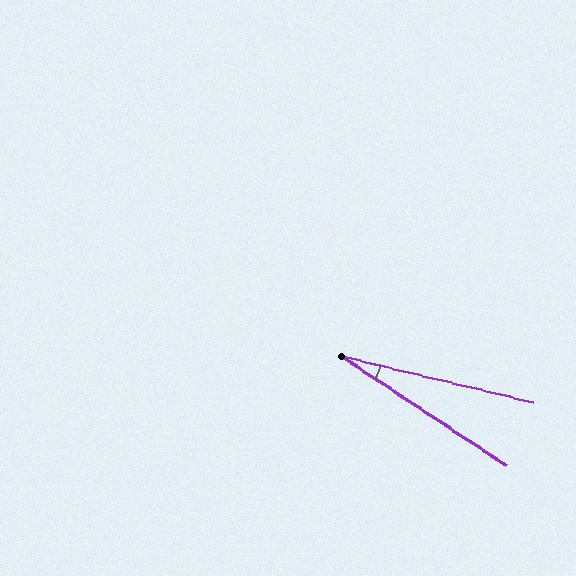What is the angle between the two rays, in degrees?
Approximately 20 degrees.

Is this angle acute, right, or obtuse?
It is acute.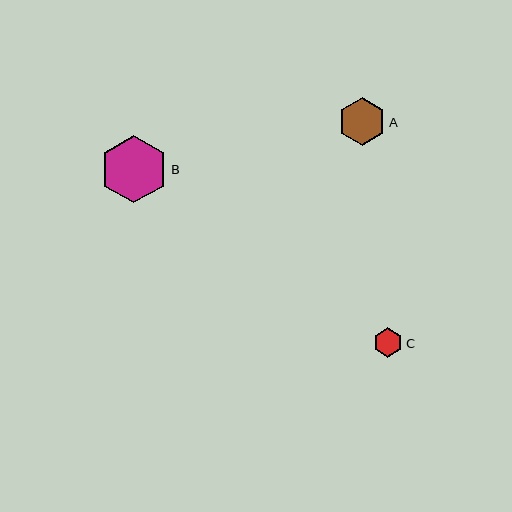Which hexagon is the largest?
Hexagon B is the largest with a size of approximately 68 pixels.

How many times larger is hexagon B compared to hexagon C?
Hexagon B is approximately 2.3 times the size of hexagon C.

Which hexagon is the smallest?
Hexagon C is the smallest with a size of approximately 30 pixels.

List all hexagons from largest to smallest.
From largest to smallest: B, A, C.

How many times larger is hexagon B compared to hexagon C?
Hexagon B is approximately 2.3 times the size of hexagon C.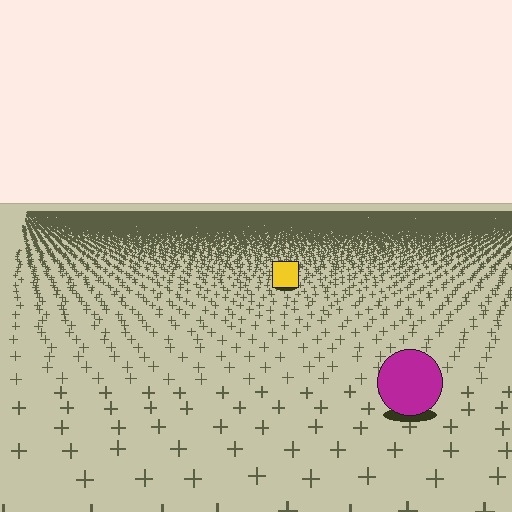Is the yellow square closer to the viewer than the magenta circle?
No. The magenta circle is closer — you can tell from the texture gradient: the ground texture is coarser near it.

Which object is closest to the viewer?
The magenta circle is closest. The texture marks near it are larger and more spread out.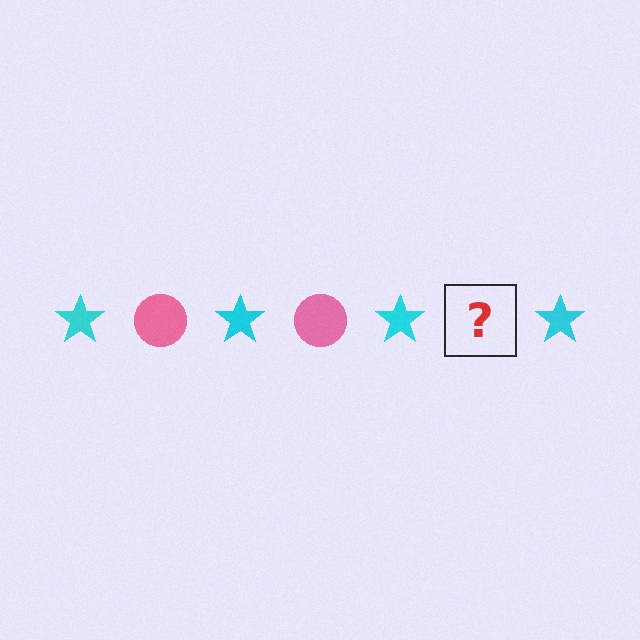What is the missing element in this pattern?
The missing element is a pink circle.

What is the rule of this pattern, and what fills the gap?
The rule is that the pattern alternates between cyan star and pink circle. The gap should be filled with a pink circle.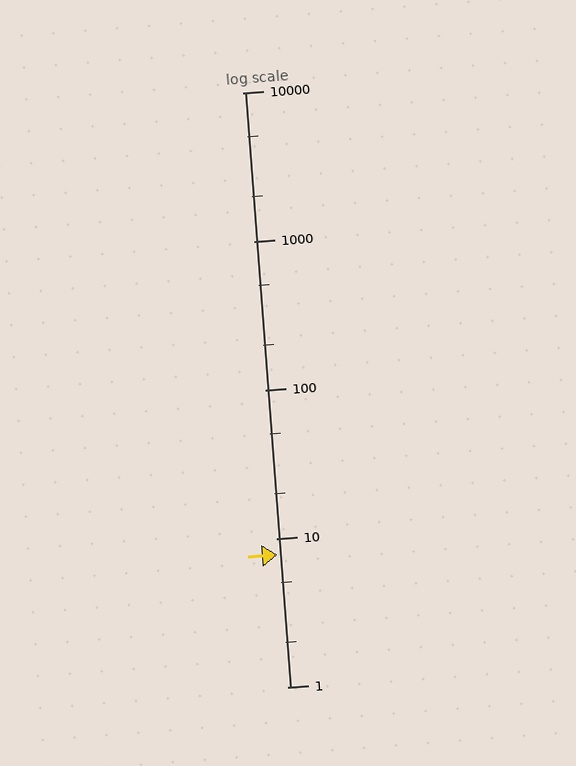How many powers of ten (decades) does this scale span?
The scale spans 4 decades, from 1 to 10000.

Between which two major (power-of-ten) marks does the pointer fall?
The pointer is between 1 and 10.